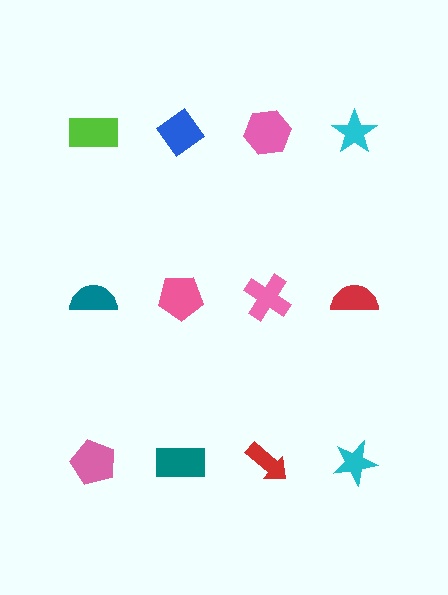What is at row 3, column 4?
A cyan star.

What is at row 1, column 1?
A lime rectangle.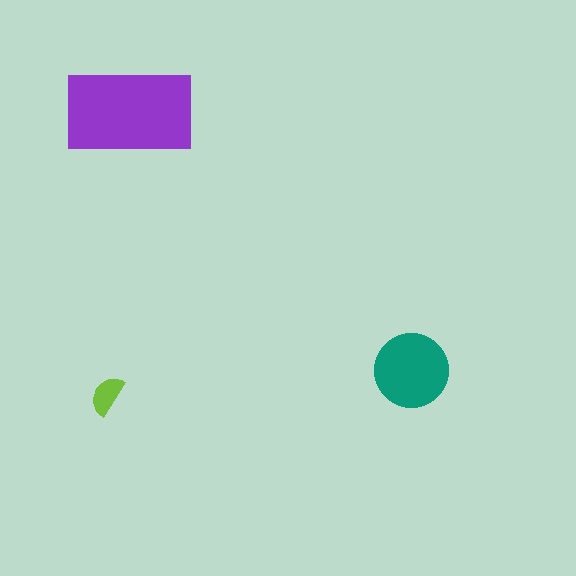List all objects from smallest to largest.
The lime semicircle, the teal circle, the purple rectangle.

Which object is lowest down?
The lime semicircle is bottommost.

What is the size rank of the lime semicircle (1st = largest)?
3rd.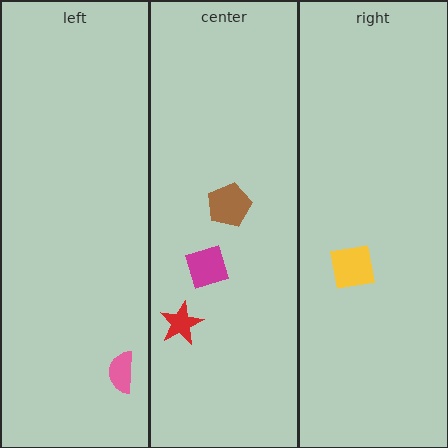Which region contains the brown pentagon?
The center region.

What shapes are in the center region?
The brown pentagon, the red star, the magenta diamond.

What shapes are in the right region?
The yellow square.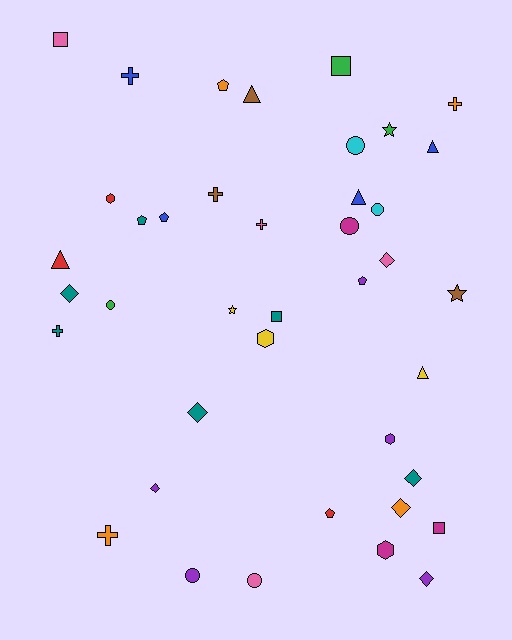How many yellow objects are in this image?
There are 3 yellow objects.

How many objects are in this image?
There are 40 objects.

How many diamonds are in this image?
There are 7 diamonds.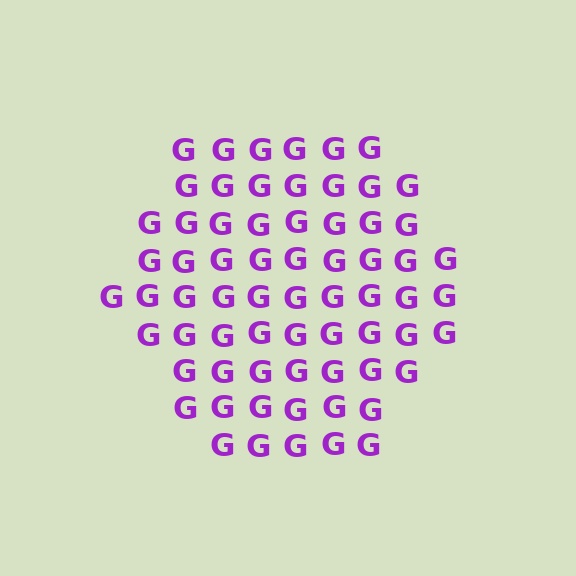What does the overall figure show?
The overall figure shows a hexagon.